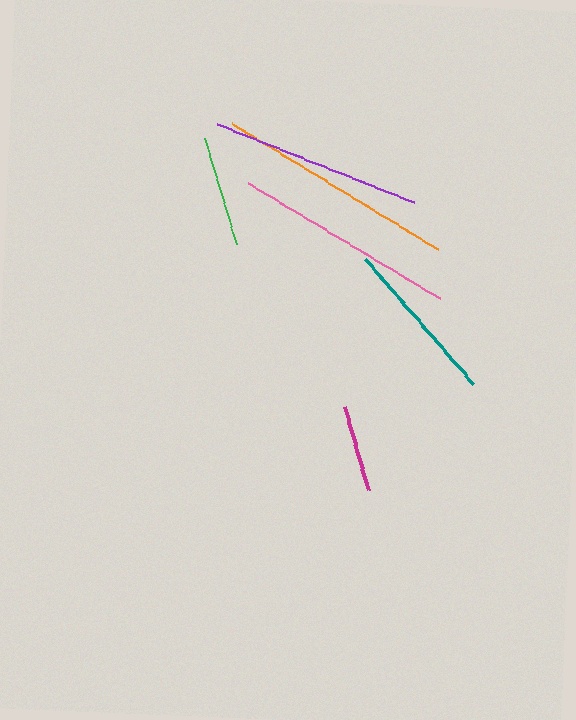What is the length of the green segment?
The green segment is approximately 111 pixels long.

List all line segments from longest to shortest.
From longest to shortest: orange, pink, purple, teal, green, magenta.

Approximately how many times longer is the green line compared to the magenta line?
The green line is approximately 1.3 times the length of the magenta line.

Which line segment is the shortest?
The magenta line is the shortest at approximately 86 pixels.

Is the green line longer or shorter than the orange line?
The orange line is longer than the green line.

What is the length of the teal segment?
The teal segment is approximately 164 pixels long.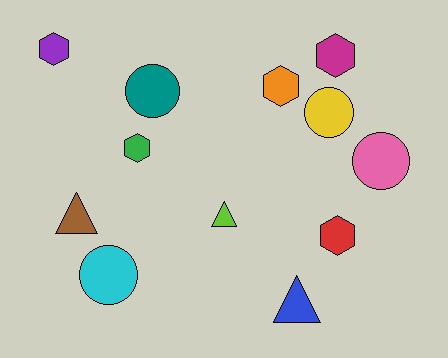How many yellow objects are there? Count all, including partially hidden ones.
There is 1 yellow object.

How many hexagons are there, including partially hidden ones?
There are 5 hexagons.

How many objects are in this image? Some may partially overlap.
There are 12 objects.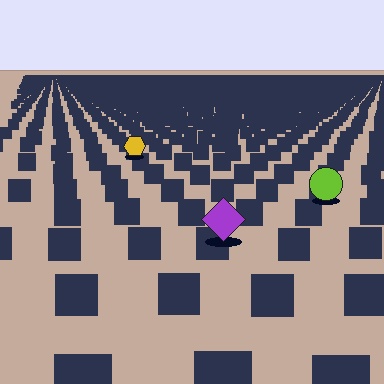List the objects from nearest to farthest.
From nearest to farthest: the purple diamond, the lime circle, the yellow hexagon.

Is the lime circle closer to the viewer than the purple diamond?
No. The purple diamond is closer — you can tell from the texture gradient: the ground texture is coarser near it.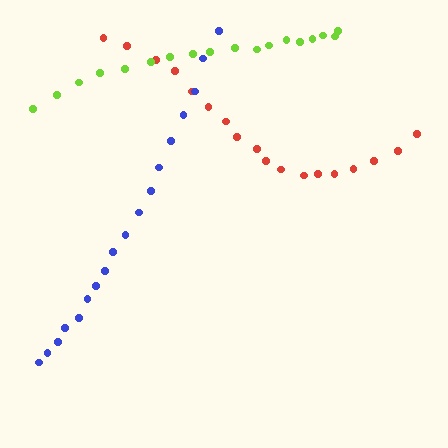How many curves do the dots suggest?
There are 3 distinct paths.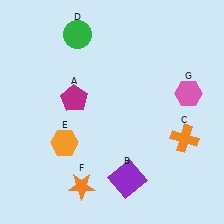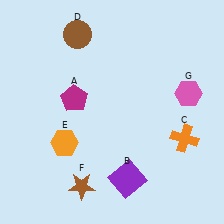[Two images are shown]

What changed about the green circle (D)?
In Image 1, D is green. In Image 2, it changed to brown.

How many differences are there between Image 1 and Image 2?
There are 2 differences between the two images.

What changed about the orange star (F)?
In Image 1, F is orange. In Image 2, it changed to brown.